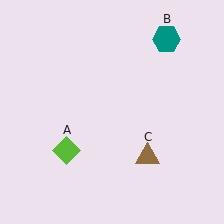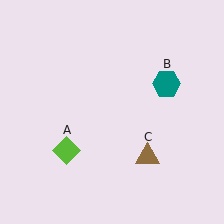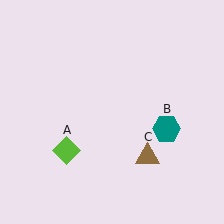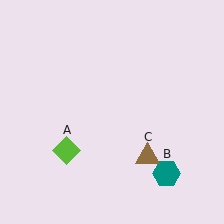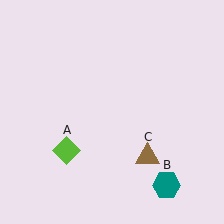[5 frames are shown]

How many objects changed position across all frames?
1 object changed position: teal hexagon (object B).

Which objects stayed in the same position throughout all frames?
Lime diamond (object A) and brown triangle (object C) remained stationary.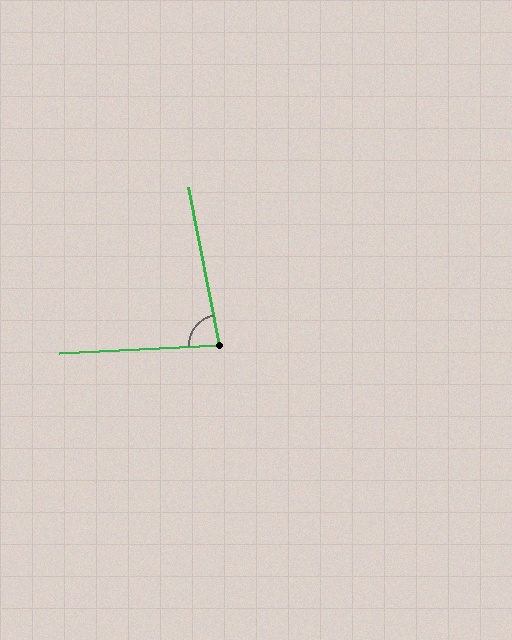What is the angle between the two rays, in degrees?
Approximately 82 degrees.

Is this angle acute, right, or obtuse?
It is acute.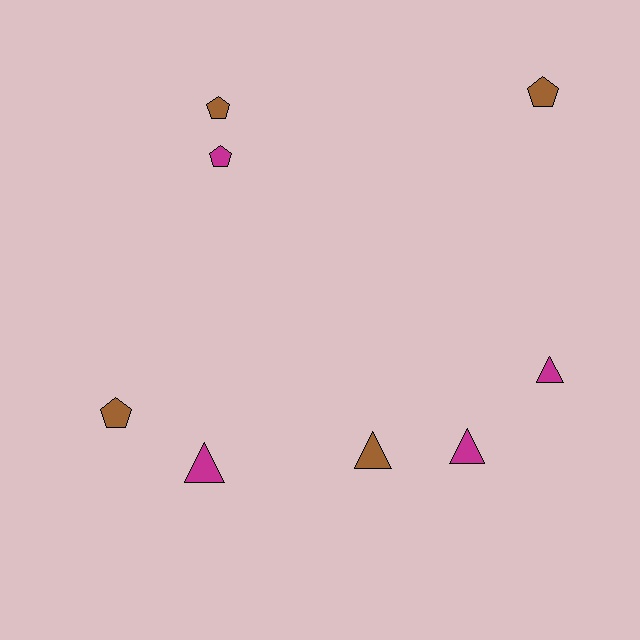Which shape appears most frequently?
Pentagon, with 4 objects.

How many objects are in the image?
There are 8 objects.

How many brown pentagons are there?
There are 3 brown pentagons.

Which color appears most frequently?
Magenta, with 4 objects.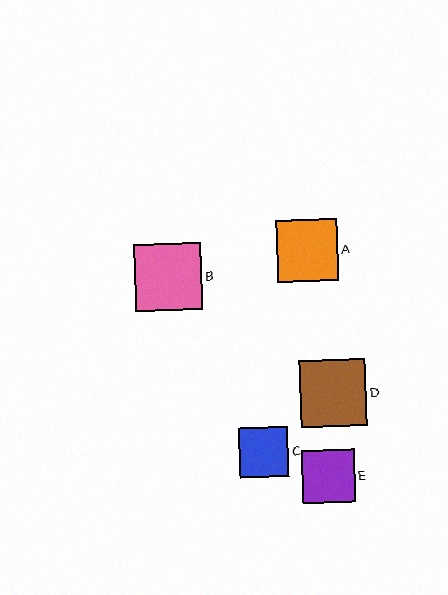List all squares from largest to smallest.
From largest to smallest: B, D, A, E, C.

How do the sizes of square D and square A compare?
Square D and square A are approximately the same size.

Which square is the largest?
Square B is the largest with a size of approximately 67 pixels.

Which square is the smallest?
Square C is the smallest with a size of approximately 50 pixels.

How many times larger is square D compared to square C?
Square D is approximately 1.3 times the size of square C.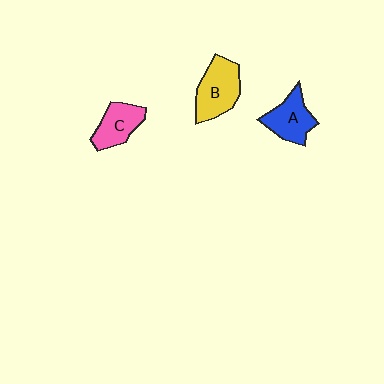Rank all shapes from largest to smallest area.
From largest to smallest: B (yellow), A (blue), C (pink).